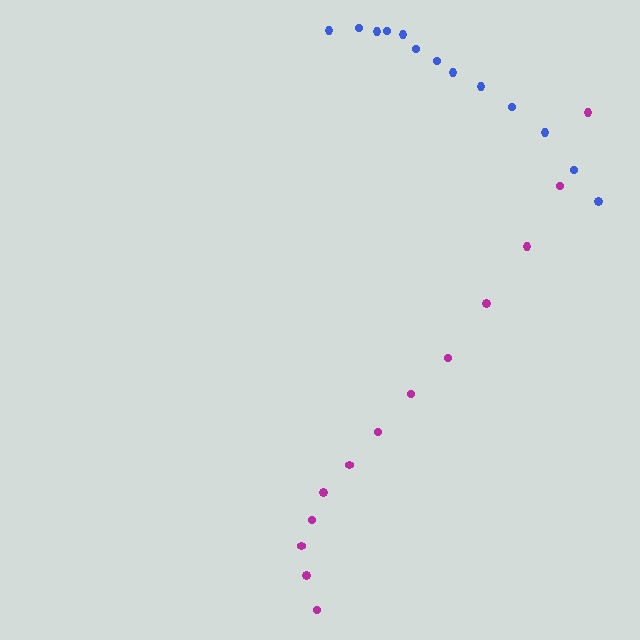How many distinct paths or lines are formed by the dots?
There are 2 distinct paths.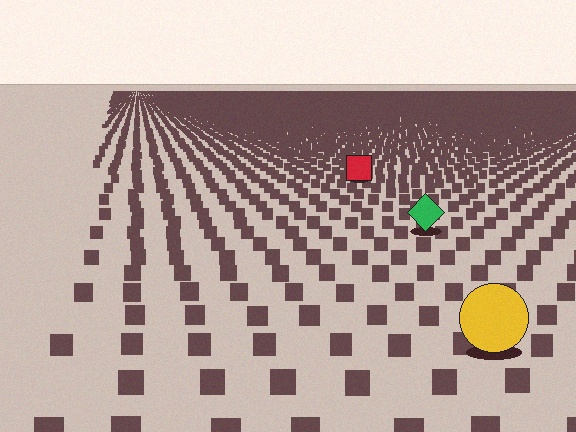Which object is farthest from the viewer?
The red square is farthest from the viewer. It appears smaller and the ground texture around it is denser.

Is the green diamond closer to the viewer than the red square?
Yes. The green diamond is closer — you can tell from the texture gradient: the ground texture is coarser near it.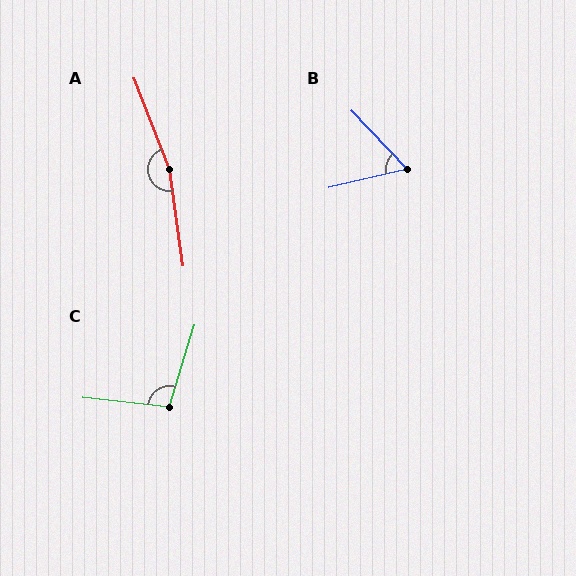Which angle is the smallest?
B, at approximately 60 degrees.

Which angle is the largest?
A, at approximately 167 degrees.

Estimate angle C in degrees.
Approximately 101 degrees.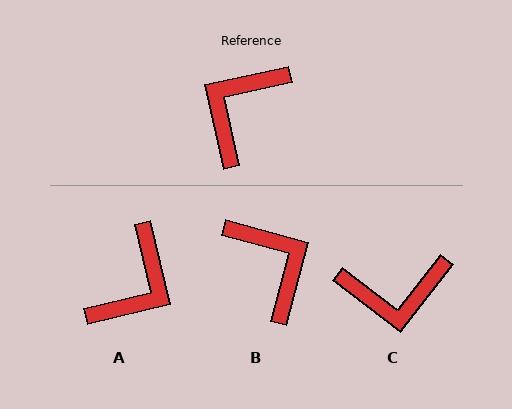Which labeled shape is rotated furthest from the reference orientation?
A, about 178 degrees away.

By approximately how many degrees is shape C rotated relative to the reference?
Approximately 130 degrees counter-clockwise.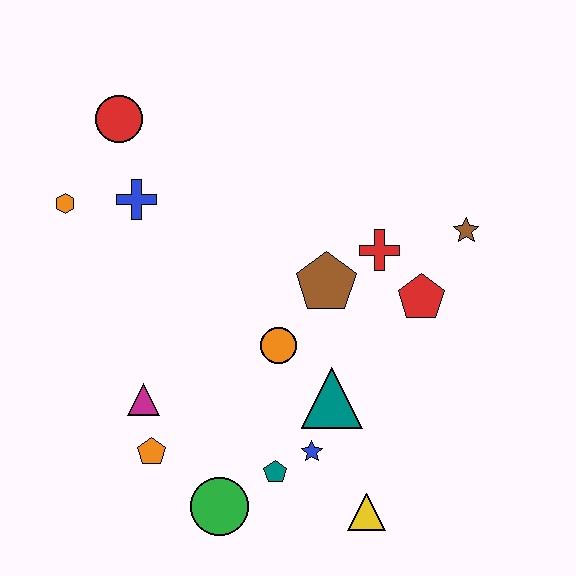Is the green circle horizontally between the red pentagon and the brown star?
No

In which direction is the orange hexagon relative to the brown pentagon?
The orange hexagon is to the left of the brown pentagon.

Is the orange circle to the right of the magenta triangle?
Yes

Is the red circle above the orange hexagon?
Yes